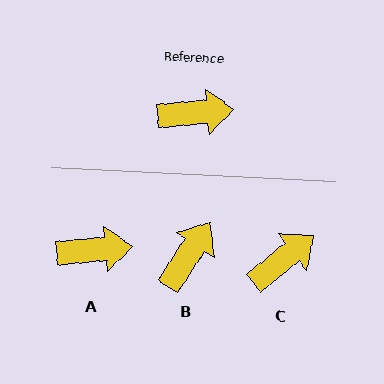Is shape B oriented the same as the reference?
No, it is off by about 52 degrees.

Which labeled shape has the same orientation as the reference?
A.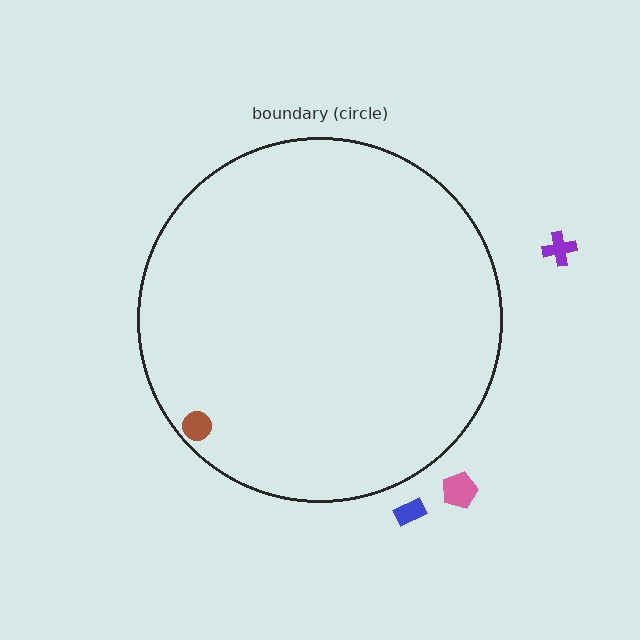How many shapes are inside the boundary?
1 inside, 3 outside.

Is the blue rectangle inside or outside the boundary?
Outside.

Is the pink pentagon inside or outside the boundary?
Outside.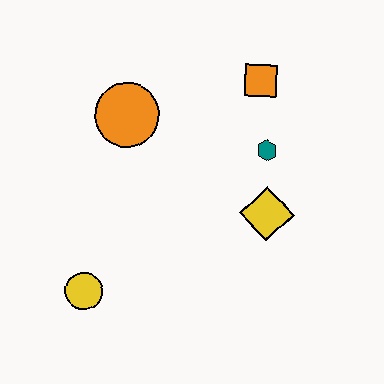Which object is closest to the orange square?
The teal hexagon is closest to the orange square.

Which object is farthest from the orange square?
The yellow circle is farthest from the orange square.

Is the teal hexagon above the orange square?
No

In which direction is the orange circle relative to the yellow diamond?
The orange circle is to the left of the yellow diamond.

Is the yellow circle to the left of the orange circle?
Yes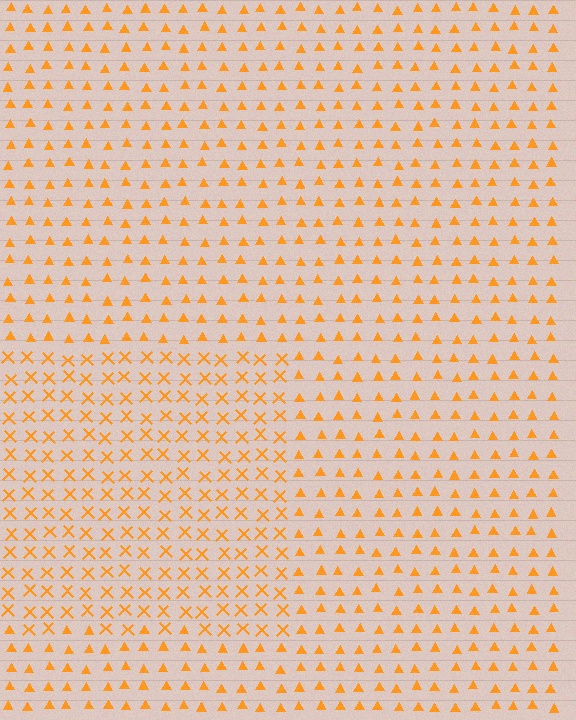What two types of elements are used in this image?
The image uses X marks inside the rectangle region and triangles outside it.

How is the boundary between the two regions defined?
The boundary is defined by a change in element shape: X marks inside vs. triangles outside. All elements share the same color and spacing.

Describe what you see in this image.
The image is filled with small orange elements arranged in a uniform grid. A rectangle-shaped region contains X marks, while the surrounding area contains triangles. The boundary is defined purely by the change in element shape.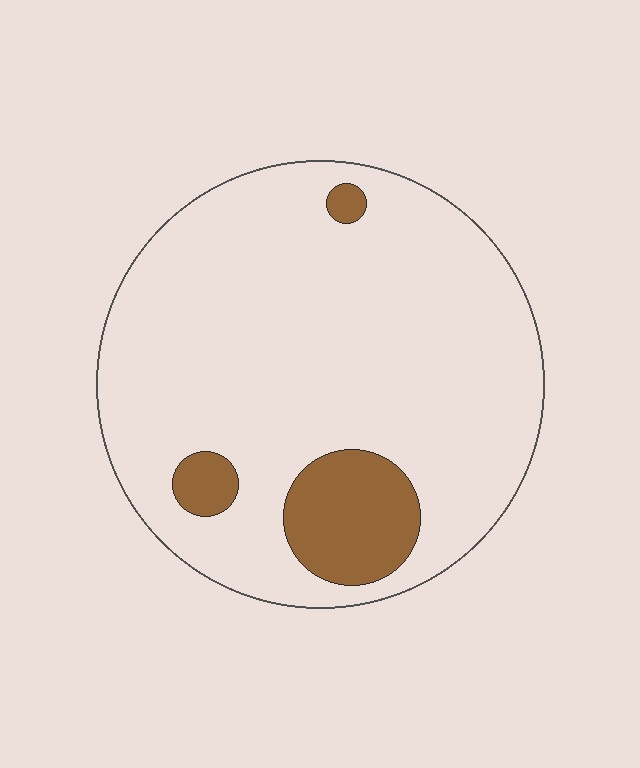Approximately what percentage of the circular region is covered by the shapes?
Approximately 10%.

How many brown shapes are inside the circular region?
3.